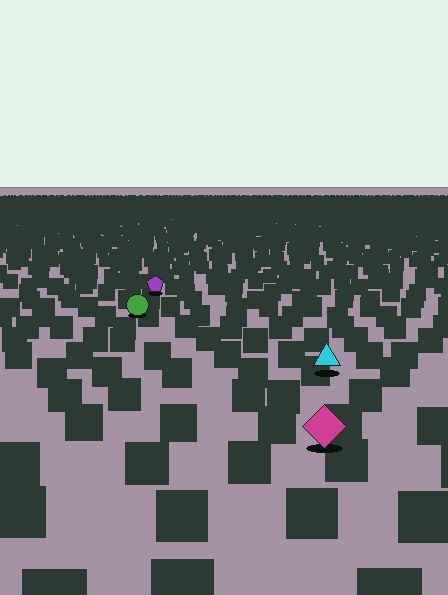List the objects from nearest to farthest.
From nearest to farthest: the magenta diamond, the cyan triangle, the green circle, the purple pentagon.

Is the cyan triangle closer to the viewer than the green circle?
Yes. The cyan triangle is closer — you can tell from the texture gradient: the ground texture is coarser near it.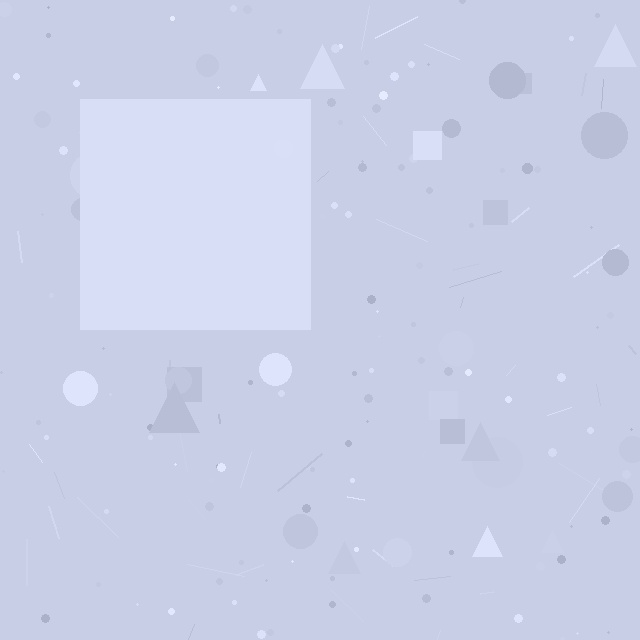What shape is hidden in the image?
A square is hidden in the image.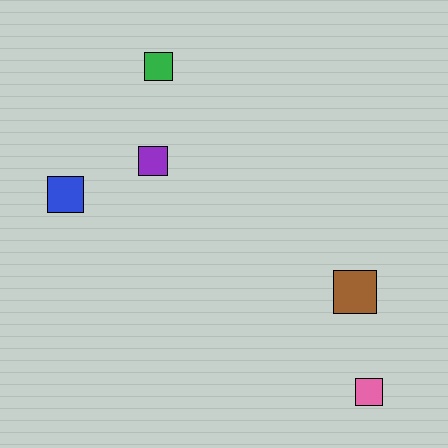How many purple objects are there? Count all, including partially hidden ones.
There is 1 purple object.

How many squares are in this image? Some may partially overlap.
There are 5 squares.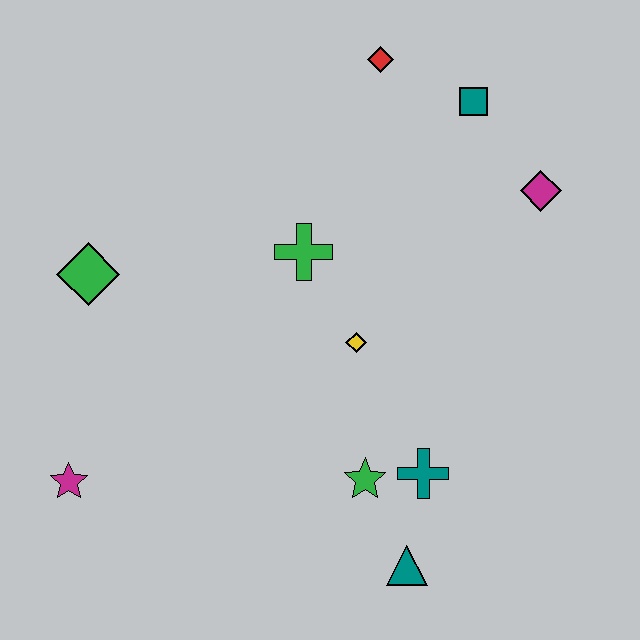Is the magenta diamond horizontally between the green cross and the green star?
No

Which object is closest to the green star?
The teal cross is closest to the green star.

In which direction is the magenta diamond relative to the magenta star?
The magenta diamond is to the right of the magenta star.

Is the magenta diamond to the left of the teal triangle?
No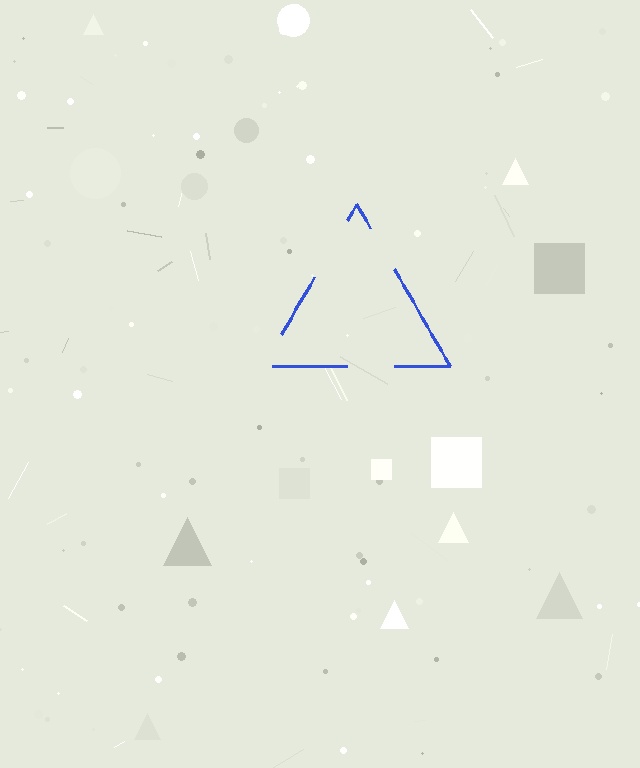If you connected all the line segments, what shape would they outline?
They would outline a triangle.